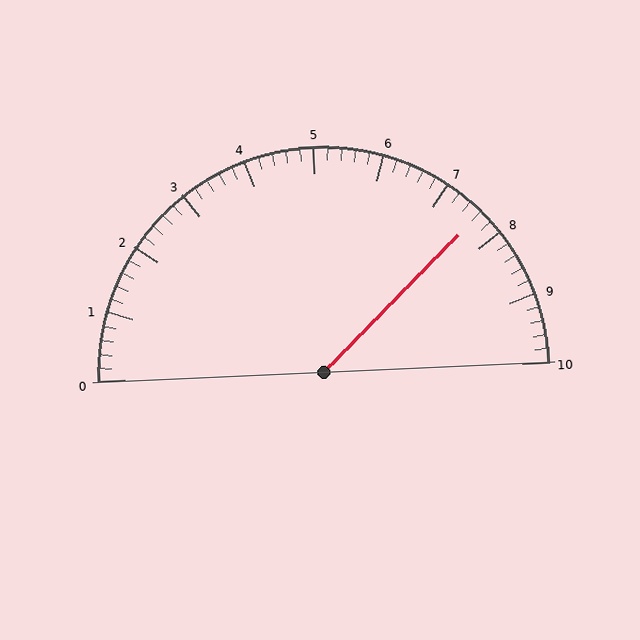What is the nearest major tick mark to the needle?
The nearest major tick mark is 8.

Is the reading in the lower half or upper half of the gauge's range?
The reading is in the upper half of the range (0 to 10).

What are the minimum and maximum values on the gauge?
The gauge ranges from 0 to 10.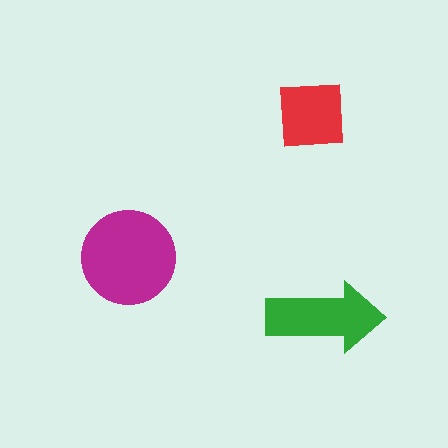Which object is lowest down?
The green arrow is bottommost.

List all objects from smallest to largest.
The red square, the green arrow, the magenta circle.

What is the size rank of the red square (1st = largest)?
3rd.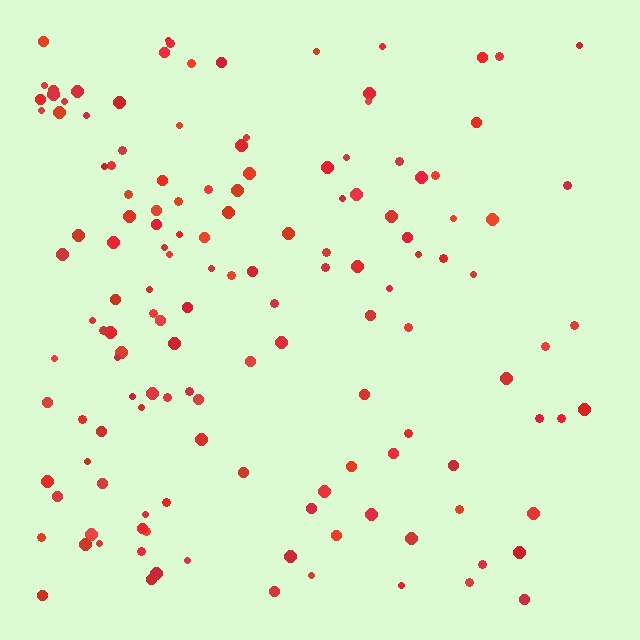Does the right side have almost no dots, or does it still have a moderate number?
Still a moderate number, just noticeably fewer than the left.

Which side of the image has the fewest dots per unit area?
The right.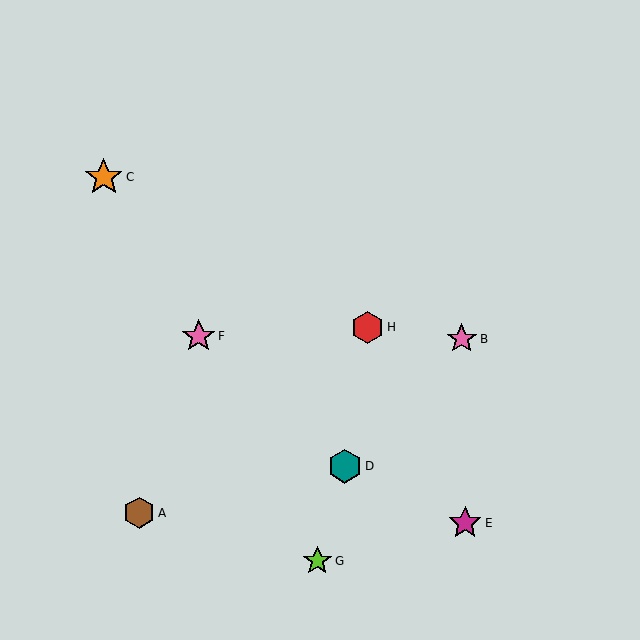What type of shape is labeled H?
Shape H is a red hexagon.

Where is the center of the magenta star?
The center of the magenta star is at (465, 523).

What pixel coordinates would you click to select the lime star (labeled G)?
Click at (317, 561) to select the lime star G.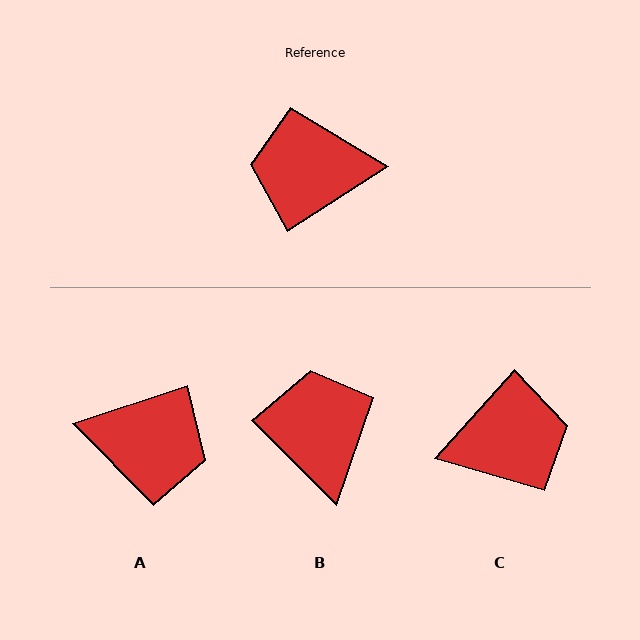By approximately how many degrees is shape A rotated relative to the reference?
Approximately 165 degrees counter-clockwise.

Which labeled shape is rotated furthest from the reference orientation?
A, about 165 degrees away.